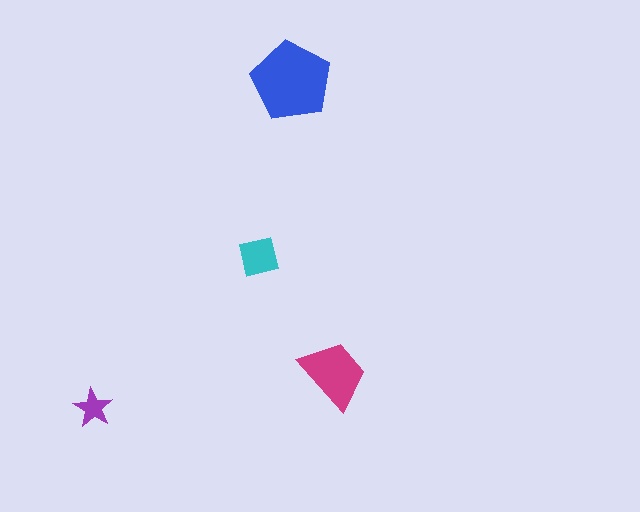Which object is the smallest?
The purple star.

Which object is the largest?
The blue pentagon.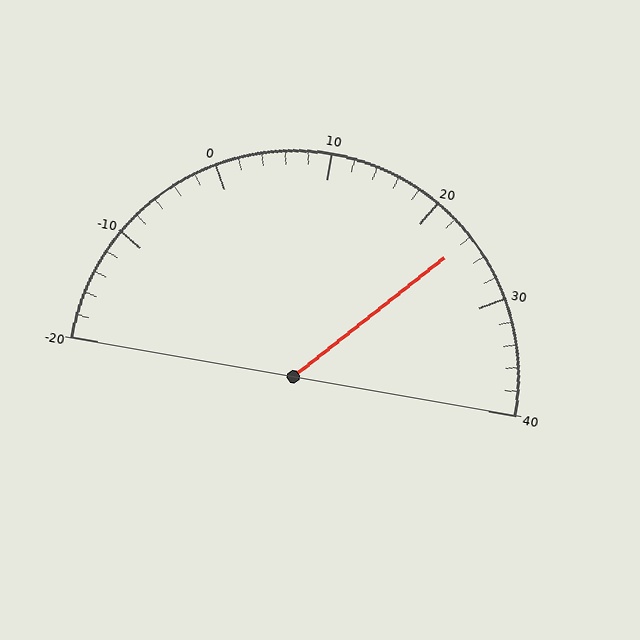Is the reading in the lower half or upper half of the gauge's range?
The reading is in the upper half of the range (-20 to 40).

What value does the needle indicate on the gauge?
The needle indicates approximately 24.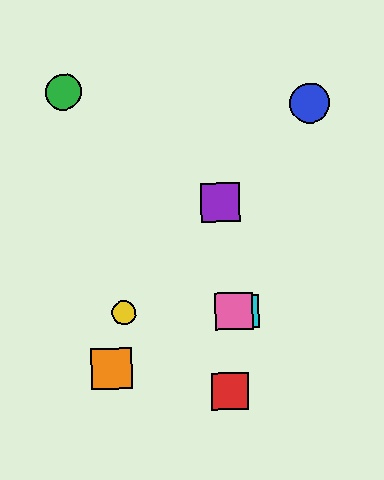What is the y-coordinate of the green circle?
The green circle is at y≈92.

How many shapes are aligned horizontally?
3 shapes (the yellow circle, the cyan square, the pink square) are aligned horizontally.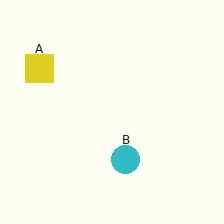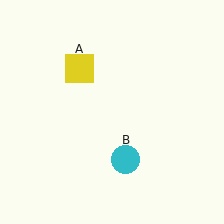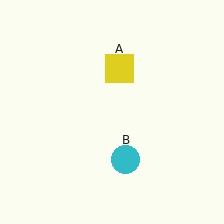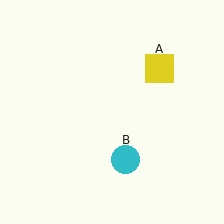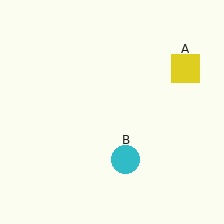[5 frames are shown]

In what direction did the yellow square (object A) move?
The yellow square (object A) moved right.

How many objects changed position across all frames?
1 object changed position: yellow square (object A).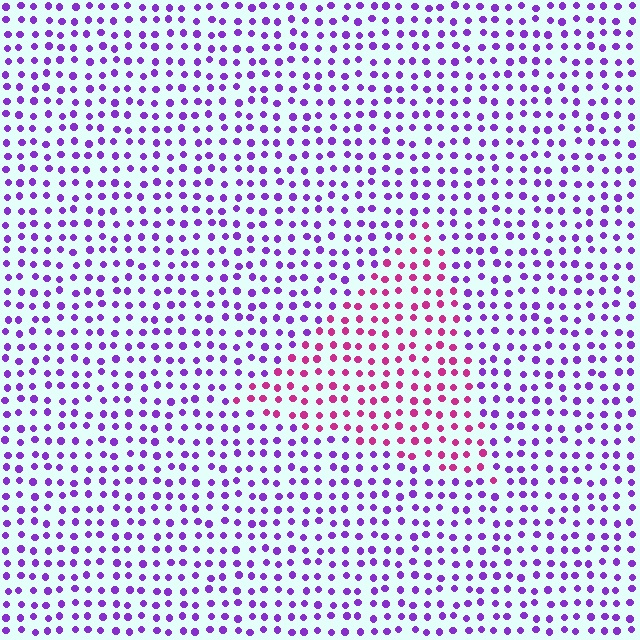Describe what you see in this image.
The image is filled with small purple elements in a uniform arrangement. A triangle-shaped region is visible where the elements are tinted to a slightly different hue, forming a subtle color boundary.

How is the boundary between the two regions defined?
The boundary is defined purely by a slight shift in hue (about 49 degrees). Spacing, size, and orientation are identical on both sides.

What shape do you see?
I see a triangle.